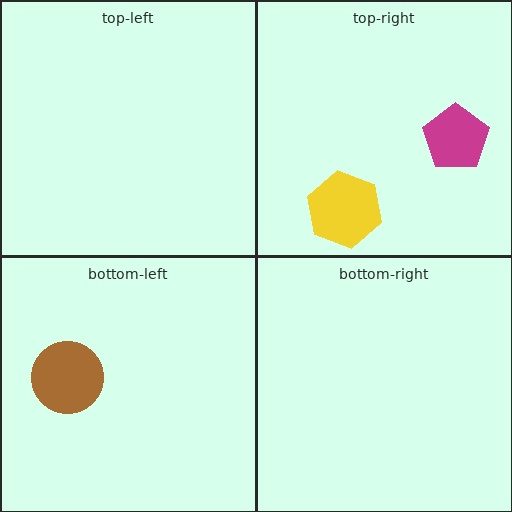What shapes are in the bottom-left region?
The brown circle.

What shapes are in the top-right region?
The magenta pentagon, the yellow hexagon.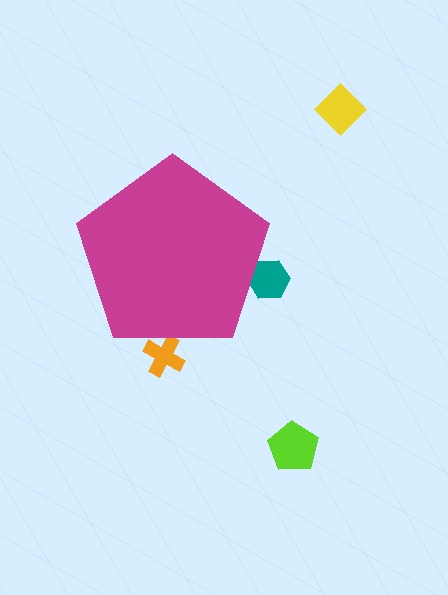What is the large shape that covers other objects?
A magenta pentagon.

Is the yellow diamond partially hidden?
No, the yellow diamond is fully visible.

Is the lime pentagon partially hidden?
No, the lime pentagon is fully visible.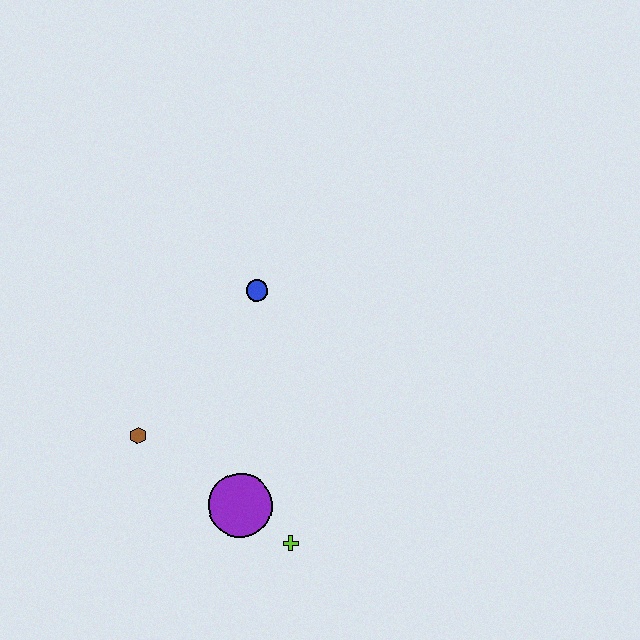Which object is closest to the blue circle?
The brown hexagon is closest to the blue circle.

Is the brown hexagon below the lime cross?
No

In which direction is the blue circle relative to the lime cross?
The blue circle is above the lime cross.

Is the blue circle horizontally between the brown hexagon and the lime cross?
Yes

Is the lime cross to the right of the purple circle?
Yes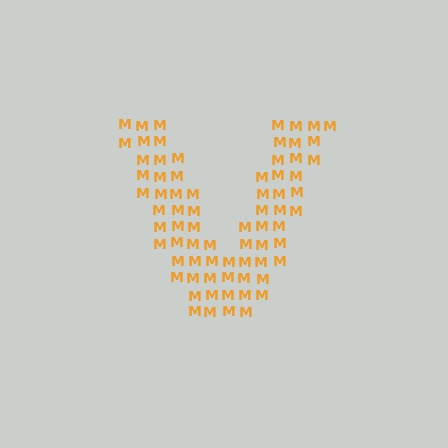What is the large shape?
The large shape is the letter V.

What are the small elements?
The small elements are letter M's.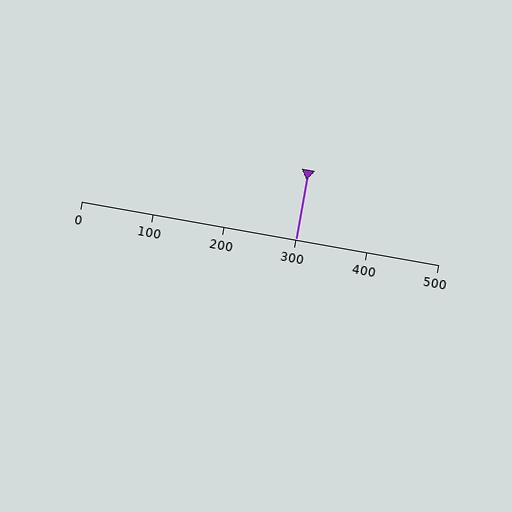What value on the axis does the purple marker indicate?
The marker indicates approximately 300.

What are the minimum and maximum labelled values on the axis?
The axis runs from 0 to 500.